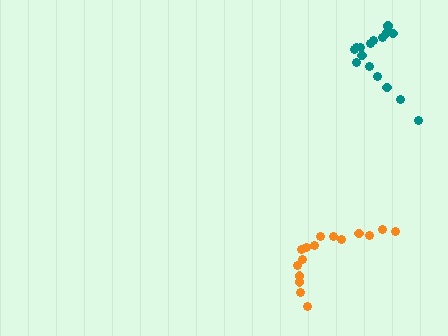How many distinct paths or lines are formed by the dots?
There are 2 distinct paths.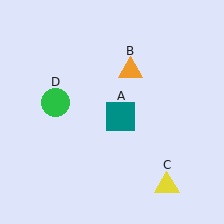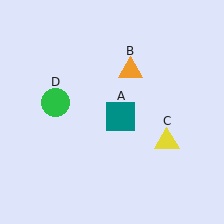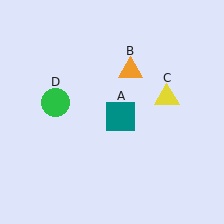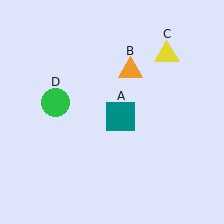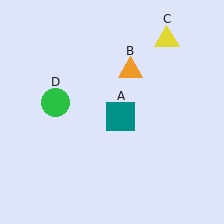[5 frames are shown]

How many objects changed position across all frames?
1 object changed position: yellow triangle (object C).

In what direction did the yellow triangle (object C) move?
The yellow triangle (object C) moved up.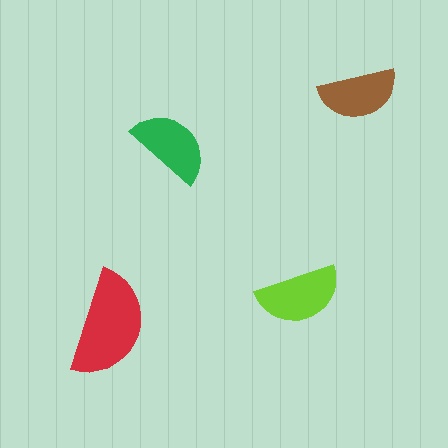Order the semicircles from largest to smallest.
the red one, the lime one, the green one, the brown one.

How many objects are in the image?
There are 4 objects in the image.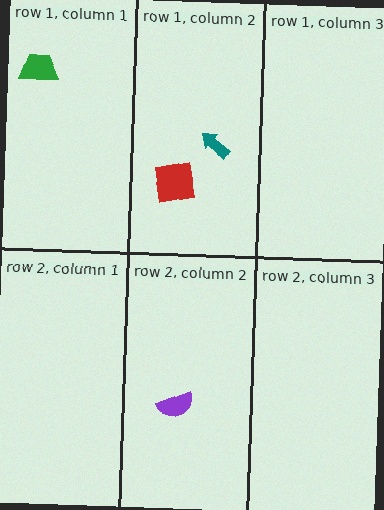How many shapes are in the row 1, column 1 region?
1.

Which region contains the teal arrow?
The row 1, column 2 region.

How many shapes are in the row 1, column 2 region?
2.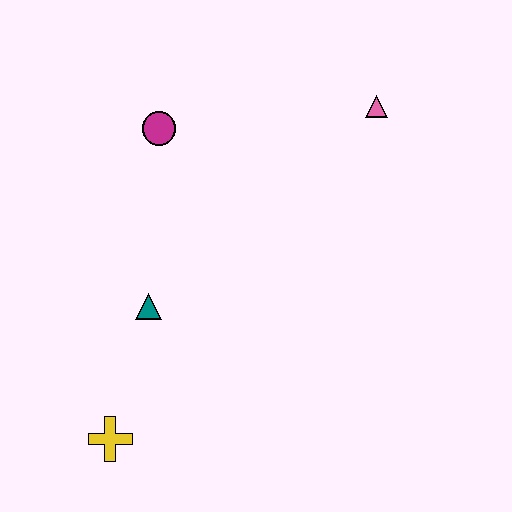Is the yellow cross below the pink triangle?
Yes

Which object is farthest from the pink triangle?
The yellow cross is farthest from the pink triangle.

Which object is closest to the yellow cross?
The teal triangle is closest to the yellow cross.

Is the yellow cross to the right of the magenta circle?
No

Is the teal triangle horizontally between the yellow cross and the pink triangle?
Yes